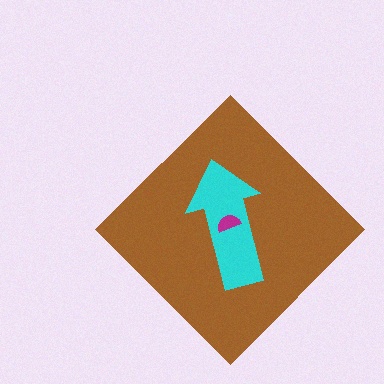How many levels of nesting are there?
3.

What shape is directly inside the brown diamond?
The cyan arrow.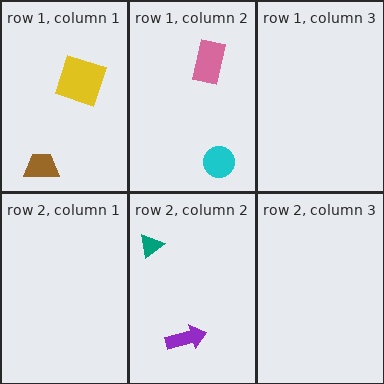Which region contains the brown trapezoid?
The row 1, column 1 region.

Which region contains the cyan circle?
The row 1, column 2 region.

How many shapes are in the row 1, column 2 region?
2.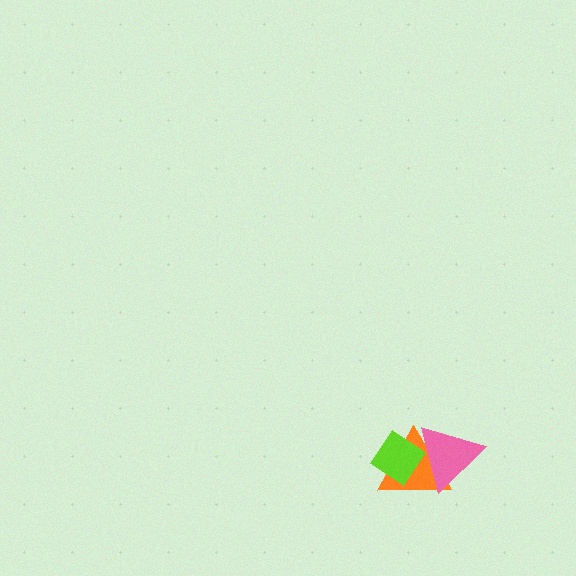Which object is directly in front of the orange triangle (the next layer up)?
The pink triangle is directly in front of the orange triangle.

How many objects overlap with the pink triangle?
2 objects overlap with the pink triangle.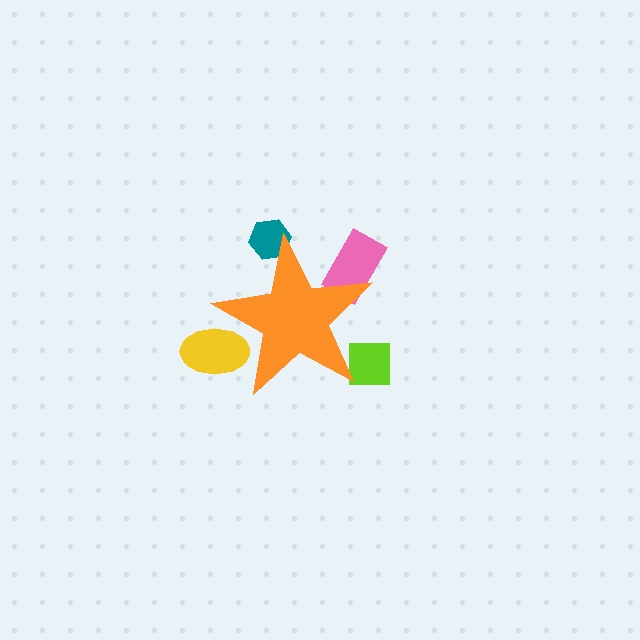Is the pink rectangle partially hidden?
Yes, the pink rectangle is partially hidden behind the orange star.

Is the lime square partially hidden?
Yes, the lime square is partially hidden behind the orange star.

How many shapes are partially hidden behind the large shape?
4 shapes are partially hidden.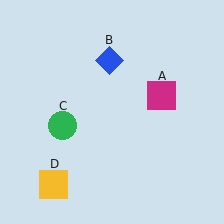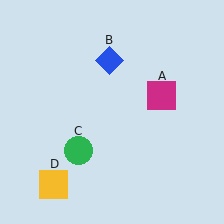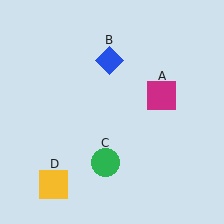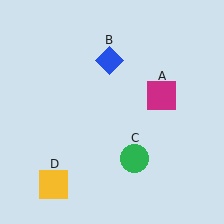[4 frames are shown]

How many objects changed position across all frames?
1 object changed position: green circle (object C).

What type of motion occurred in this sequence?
The green circle (object C) rotated counterclockwise around the center of the scene.